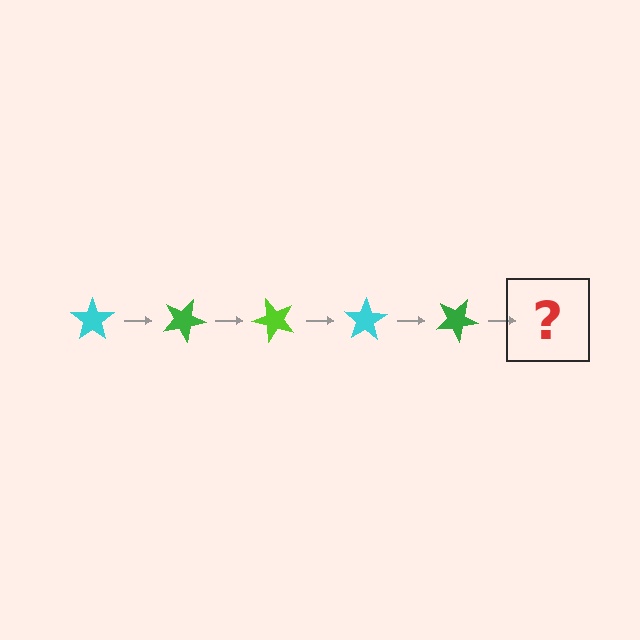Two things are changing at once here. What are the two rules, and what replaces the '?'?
The two rules are that it rotates 25 degrees each step and the color cycles through cyan, green, and lime. The '?' should be a lime star, rotated 125 degrees from the start.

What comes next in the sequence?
The next element should be a lime star, rotated 125 degrees from the start.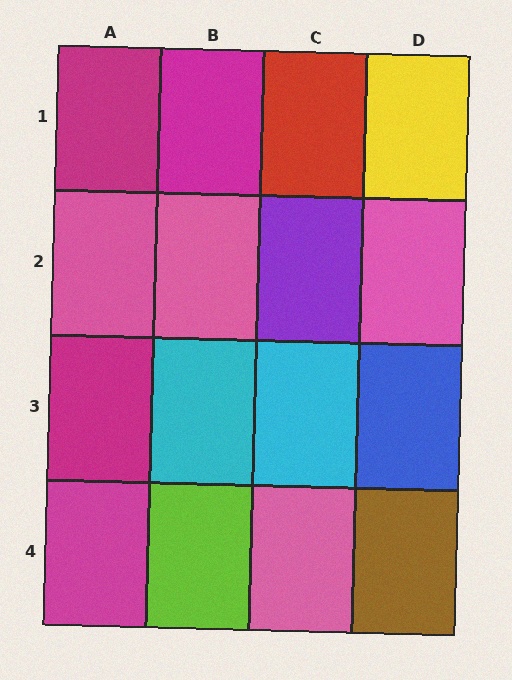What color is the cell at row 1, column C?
Red.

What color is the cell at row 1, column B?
Magenta.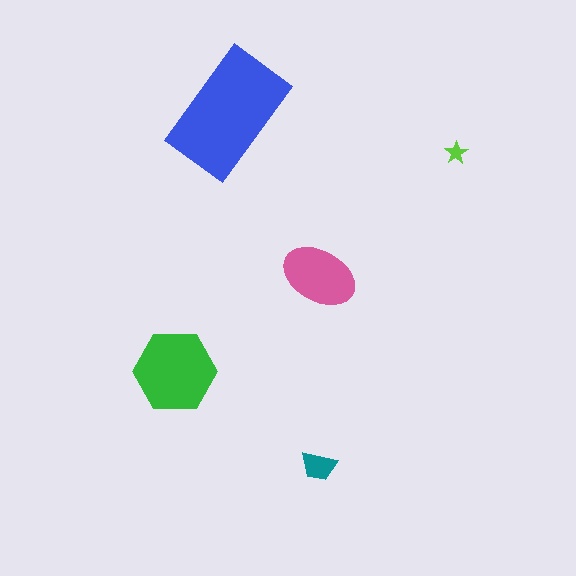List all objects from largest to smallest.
The blue rectangle, the green hexagon, the pink ellipse, the teal trapezoid, the lime star.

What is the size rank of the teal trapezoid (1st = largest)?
4th.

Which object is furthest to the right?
The lime star is rightmost.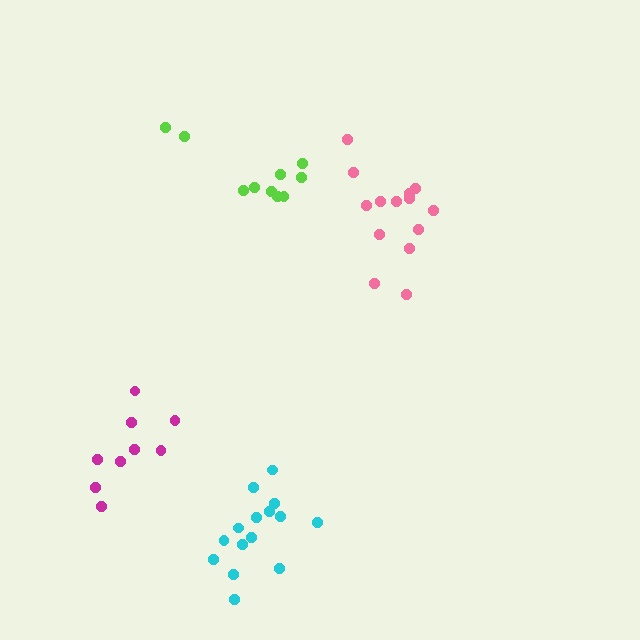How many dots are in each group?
Group 1: 10 dots, Group 2: 9 dots, Group 3: 14 dots, Group 4: 15 dots (48 total).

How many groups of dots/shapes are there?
There are 4 groups.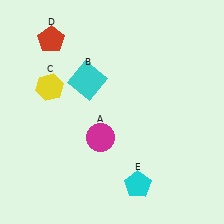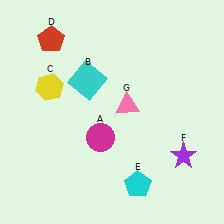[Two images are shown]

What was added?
A purple star (F), a pink triangle (G) were added in Image 2.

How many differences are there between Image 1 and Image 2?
There are 2 differences between the two images.